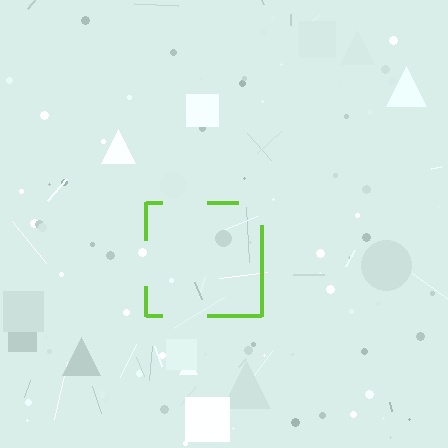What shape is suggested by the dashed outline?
The dashed outline suggests a square.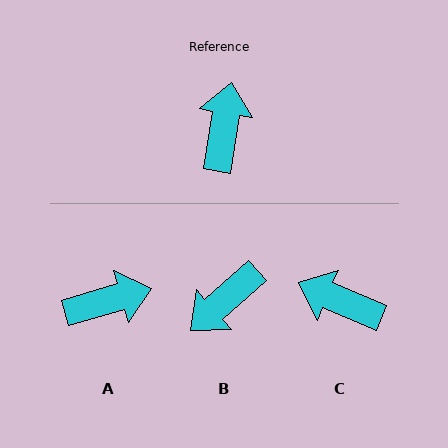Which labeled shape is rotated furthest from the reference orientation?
B, about 141 degrees away.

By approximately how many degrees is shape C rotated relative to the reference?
Approximately 76 degrees counter-clockwise.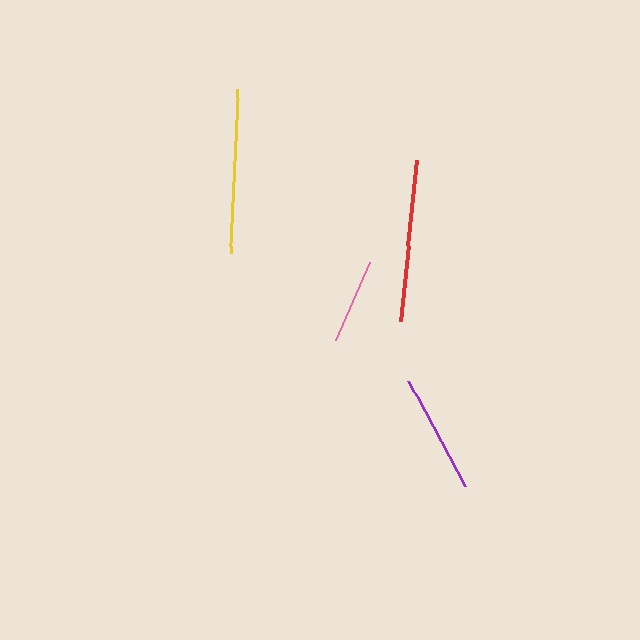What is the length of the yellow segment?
The yellow segment is approximately 165 pixels long.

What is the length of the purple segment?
The purple segment is approximately 119 pixels long.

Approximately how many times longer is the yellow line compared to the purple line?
The yellow line is approximately 1.4 times the length of the purple line.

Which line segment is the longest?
The yellow line is the longest at approximately 165 pixels.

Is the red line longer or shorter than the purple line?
The red line is longer than the purple line.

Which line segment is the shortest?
The pink line is the shortest at approximately 85 pixels.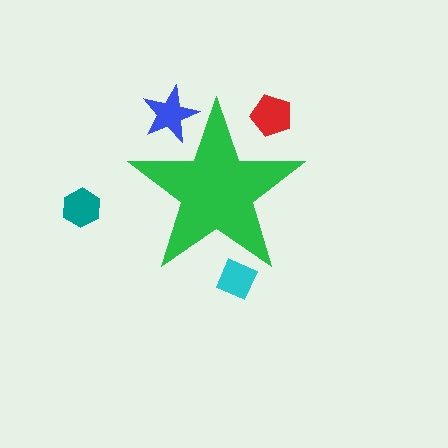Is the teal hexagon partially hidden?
No, the teal hexagon is fully visible.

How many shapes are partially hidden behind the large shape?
3 shapes are partially hidden.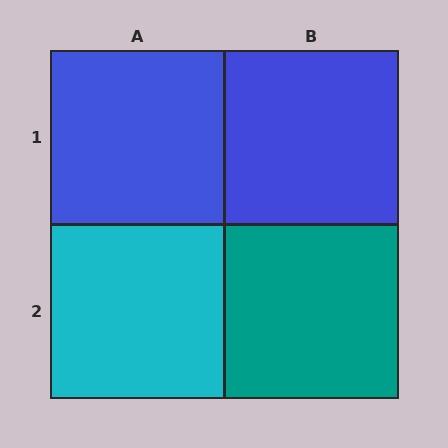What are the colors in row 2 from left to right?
Cyan, teal.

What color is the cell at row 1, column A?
Blue.